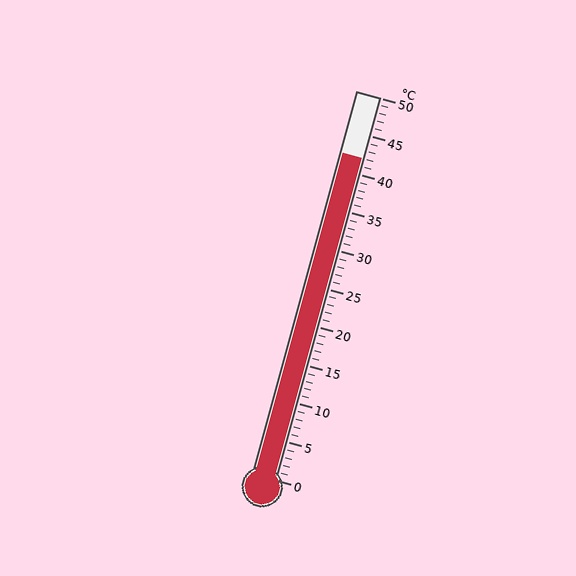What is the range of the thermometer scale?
The thermometer scale ranges from 0°C to 50°C.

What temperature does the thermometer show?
The thermometer shows approximately 42°C.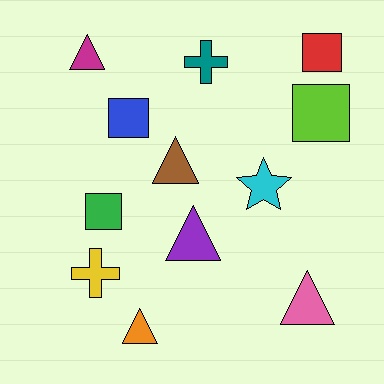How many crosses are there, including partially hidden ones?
There are 2 crosses.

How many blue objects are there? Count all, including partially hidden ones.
There is 1 blue object.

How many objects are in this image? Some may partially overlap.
There are 12 objects.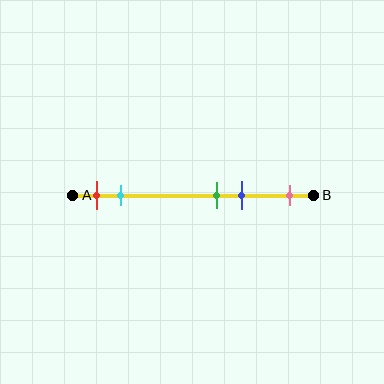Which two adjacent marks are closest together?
The green and blue marks are the closest adjacent pair.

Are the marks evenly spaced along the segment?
No, the marks are not evenly spaced.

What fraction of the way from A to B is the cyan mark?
The cyan mark is approximately 20% (0.2) of the way from A to B.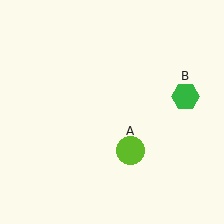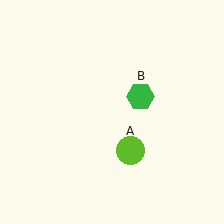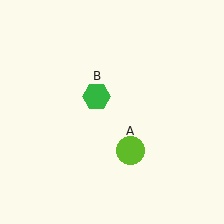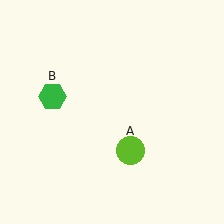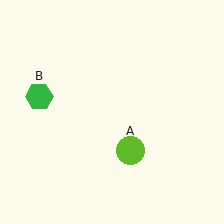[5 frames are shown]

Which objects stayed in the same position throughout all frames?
Lime circle (object A) remained stationary.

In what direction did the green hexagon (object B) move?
The green hexagon (object B) moved left.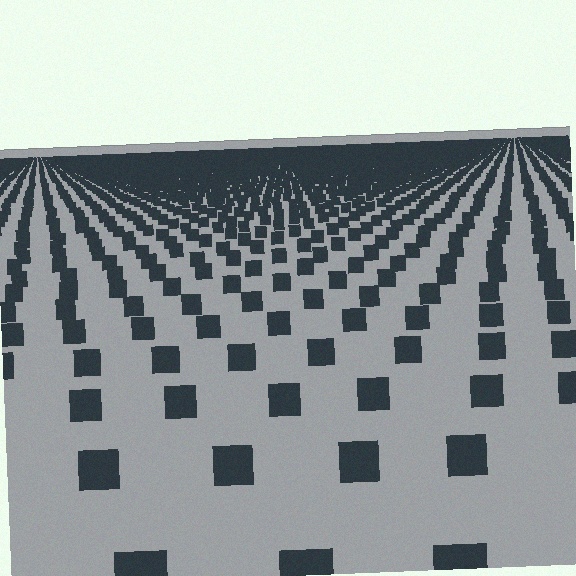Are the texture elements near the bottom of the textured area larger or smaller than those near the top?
Larger. Near the bottom, elements are closer to the viewer and appear at a bigger on-screen size.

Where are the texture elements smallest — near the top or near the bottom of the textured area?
Near the top.